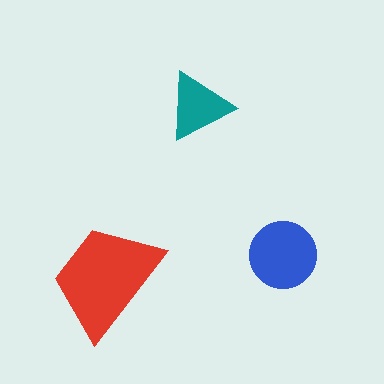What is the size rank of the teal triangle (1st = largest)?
3rd.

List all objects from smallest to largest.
The teal triangle, the blue circle, the red trapezoid.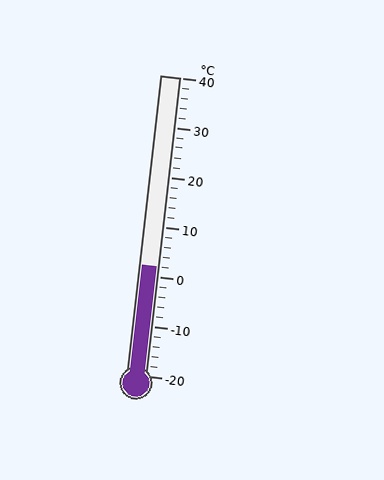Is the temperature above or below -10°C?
The temperature is above -10°C.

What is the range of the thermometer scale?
The thermometer scale ranges from -20°C to 40°C.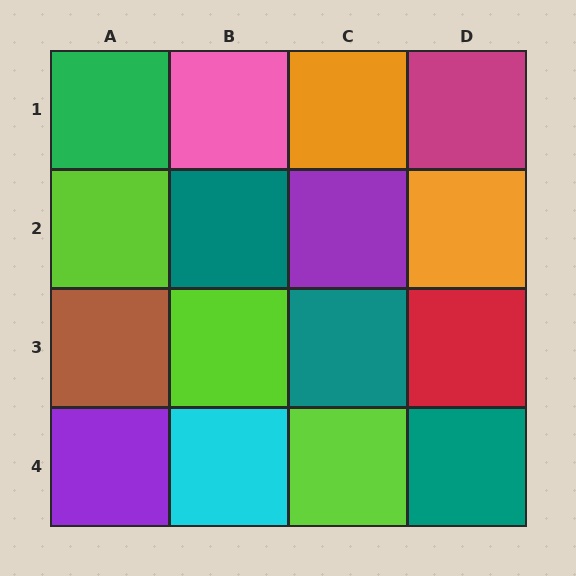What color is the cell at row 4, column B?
Cyan.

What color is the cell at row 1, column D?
Magenta.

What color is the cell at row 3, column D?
Red.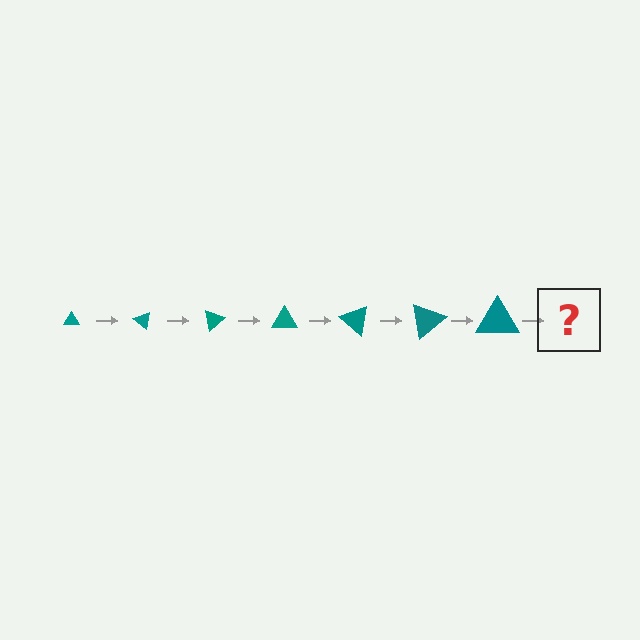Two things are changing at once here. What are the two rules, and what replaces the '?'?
The two rules are that the triangle grows larger each step and it rotates 40 degrees each step. The '?' should be a triangle, larger than the previous one and rotated 280 degrees from the start.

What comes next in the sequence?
The next element should be a triangle, larger than the previous one and rotated 280 degrees from the start.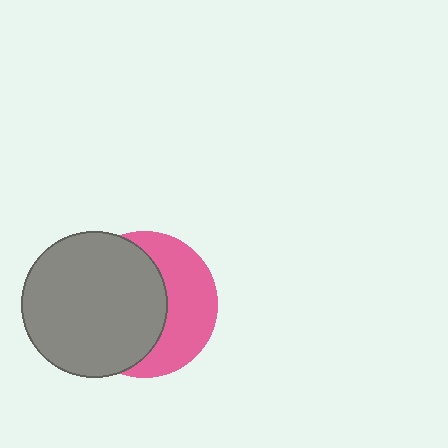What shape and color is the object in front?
The object in front is a gray circle.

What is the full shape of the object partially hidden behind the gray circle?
The partially hidden object is a pink circle.